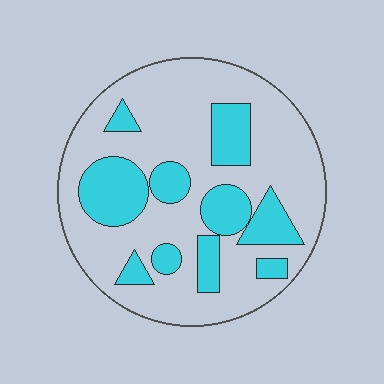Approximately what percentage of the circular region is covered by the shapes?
Approximately 30%.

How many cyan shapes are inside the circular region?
10.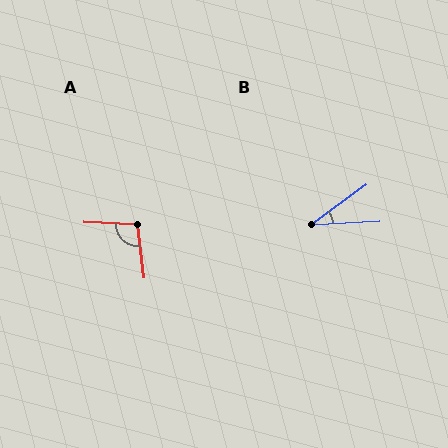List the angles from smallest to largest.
B (33°), A (100°).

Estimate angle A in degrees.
Approximately 100 degrees.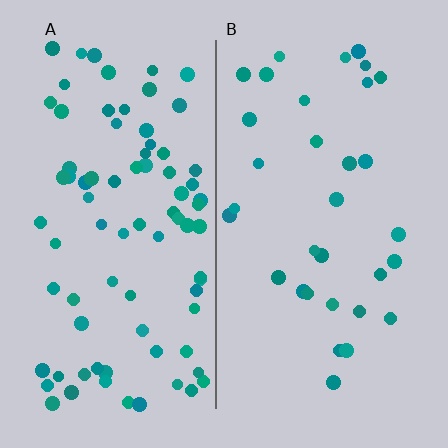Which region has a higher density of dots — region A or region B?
A (the left).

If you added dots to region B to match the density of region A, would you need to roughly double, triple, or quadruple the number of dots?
Approximately double.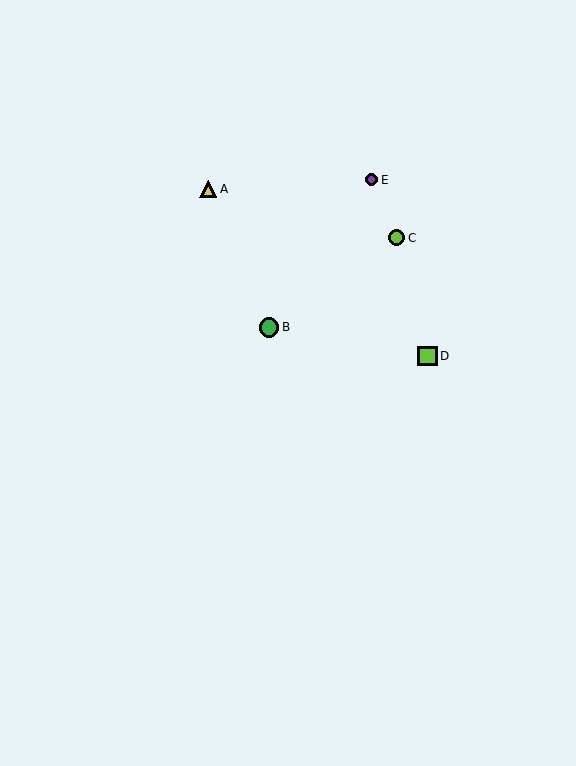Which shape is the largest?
The lime square (labeled D) is the largest.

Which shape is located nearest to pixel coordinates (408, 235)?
The lime circle (labeled C) at (397, 238) is nearest to that location.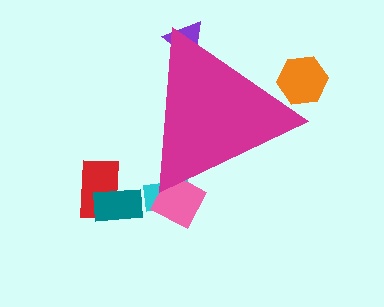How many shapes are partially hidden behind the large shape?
4 shapes are partially hidden.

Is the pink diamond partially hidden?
Yes, the pink diamond is partially hidden behind the magenta triangle.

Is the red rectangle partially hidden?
No, the red rectangle is fully visible.